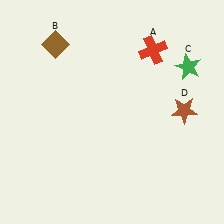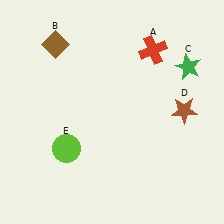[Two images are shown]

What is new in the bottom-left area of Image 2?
A lime circle (E) was added in the bottom-left area of Image 2.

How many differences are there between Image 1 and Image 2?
There is 1 difference between the two images.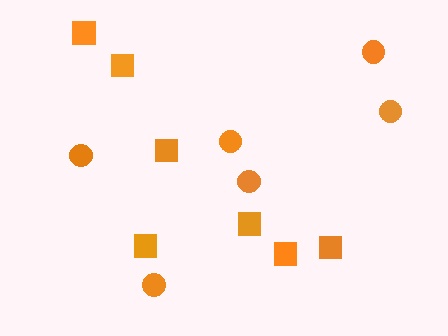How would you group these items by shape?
There are 2 groups: one group of circles (6) and one group of squares (7).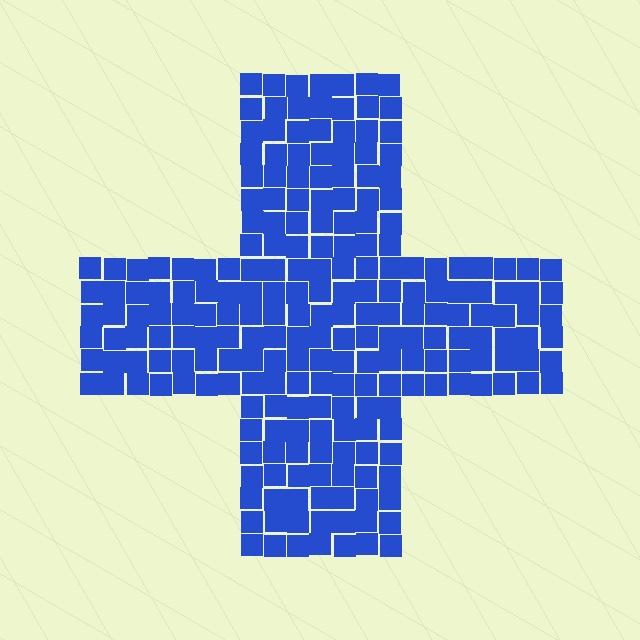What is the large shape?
The large shape is a cross.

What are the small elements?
The small elements are squares.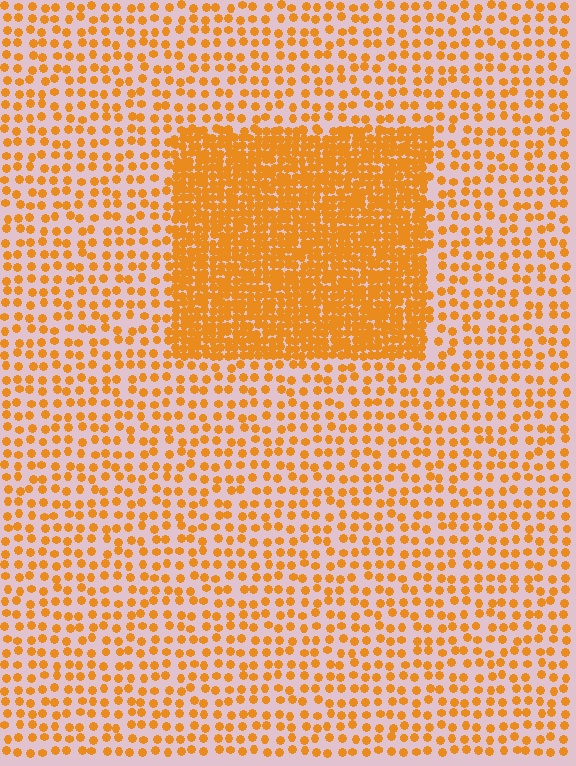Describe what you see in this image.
The image contains small orange elements arranged at two different densities. A rectangle-shaped region is visible where the elements are more densely packed than the surrounding area.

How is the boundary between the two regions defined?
The boundary is defined by a change in element density (approximately 2.8x ratio). All elements are the same color, size, and shape.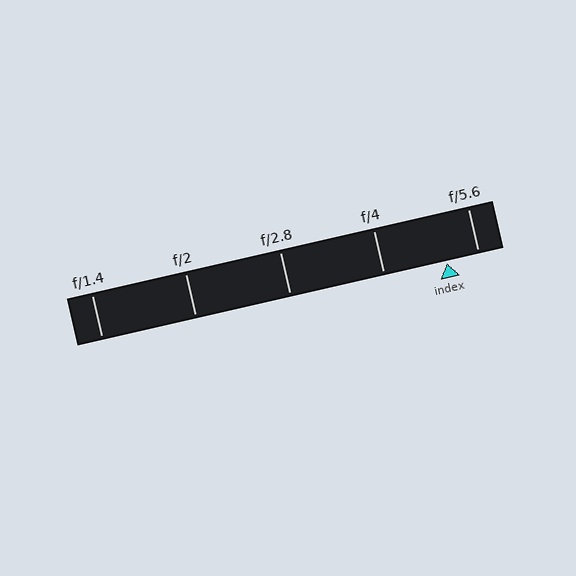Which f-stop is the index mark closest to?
The index mark is closest to f/5.6.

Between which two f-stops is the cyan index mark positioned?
The index mark is between f/4 and f/5.6.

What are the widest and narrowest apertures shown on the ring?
The widest aperture shown is f/1.4 and the narrowest is f/5.6.